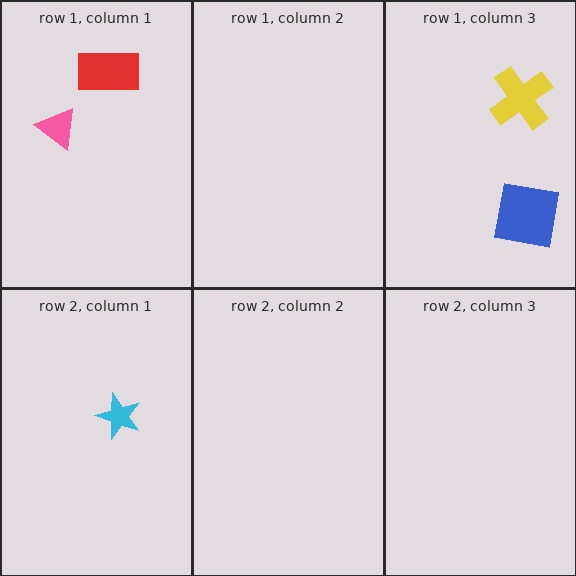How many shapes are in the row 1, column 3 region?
2.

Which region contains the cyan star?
The row 2, column 1 region.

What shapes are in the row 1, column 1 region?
The pink triangle, the red rectangle.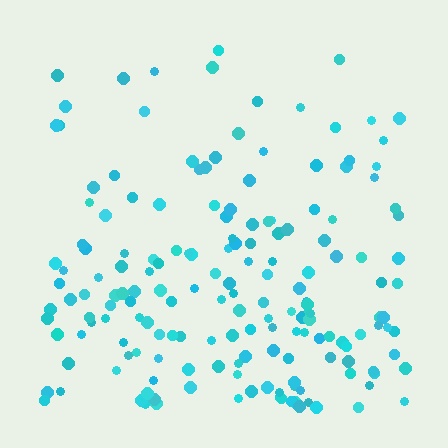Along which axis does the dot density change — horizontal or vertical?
Vertical.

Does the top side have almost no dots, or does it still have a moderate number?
Still a moderate number, just noticeably fewer than the bottom.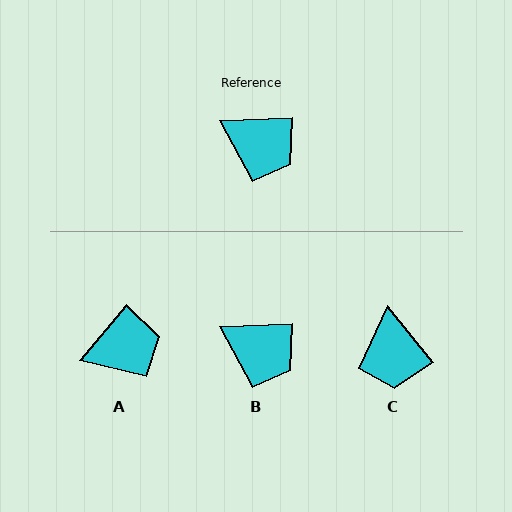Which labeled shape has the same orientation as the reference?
B.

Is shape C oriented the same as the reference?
No, it is off by about 53 degrees.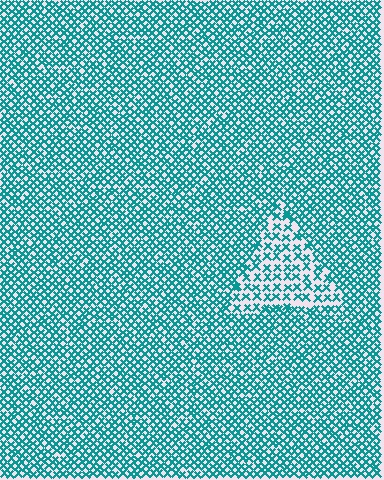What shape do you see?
I see a triangle.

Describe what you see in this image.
The image contains small teal elements arranged at two different densities. A triangle-shaped region is visible where the elements are less densely packed than the surrounding area.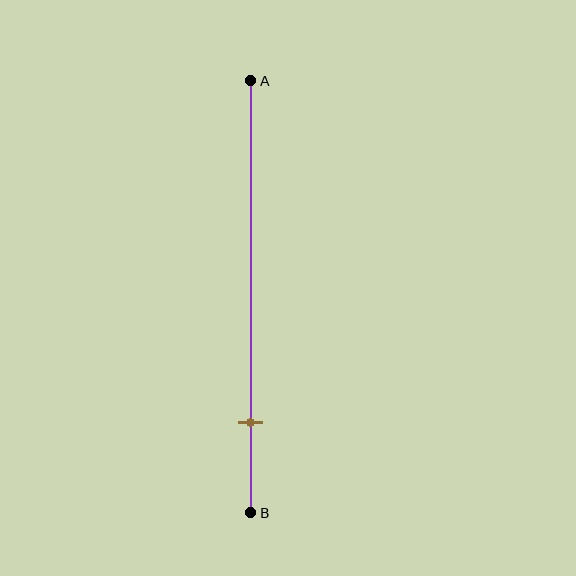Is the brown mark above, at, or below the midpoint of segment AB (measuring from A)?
The brown mark is below the midpoint of segment AB.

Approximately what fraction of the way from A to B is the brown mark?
The brown mark is approximately 80% of the way from A to B.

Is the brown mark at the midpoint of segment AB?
No, the mark is at about 80% from A, not at the 50% midpoint.